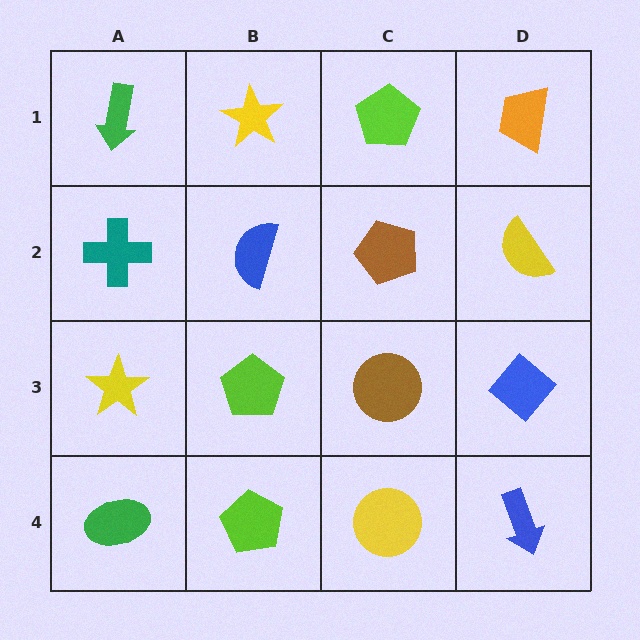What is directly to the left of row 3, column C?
A lime pentagon.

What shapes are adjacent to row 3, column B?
A blue semicircle (row 2, column B), a lime pentagon (row 4, column B), a yellow star (row 3, column A), a brown circle (row 3, column C).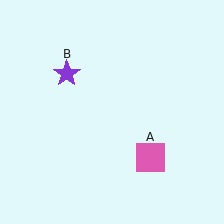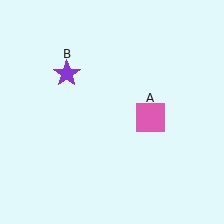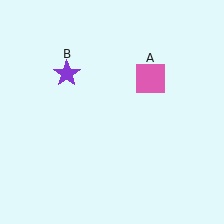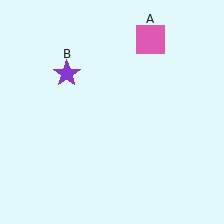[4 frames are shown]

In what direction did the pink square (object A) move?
The pink square (object A) moved up.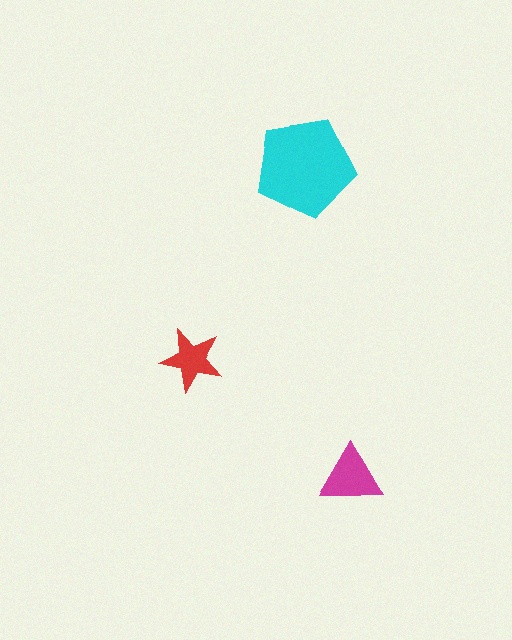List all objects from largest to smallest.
The cyan pentagon, the magenta triangle, the red star.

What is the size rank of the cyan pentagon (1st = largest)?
1st.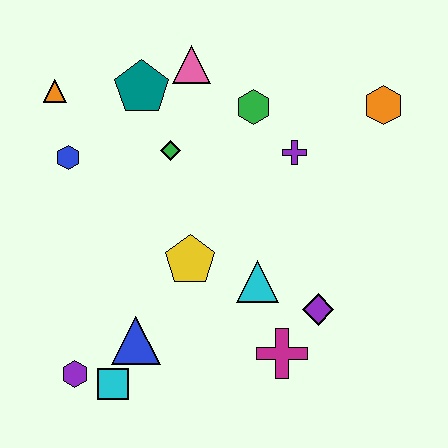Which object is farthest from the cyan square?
The orange hexagon is farthest from the cyan square.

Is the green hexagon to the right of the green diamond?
Yes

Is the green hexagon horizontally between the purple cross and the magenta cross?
No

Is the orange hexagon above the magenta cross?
Yes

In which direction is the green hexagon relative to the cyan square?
The green hexagon is above the cyan square.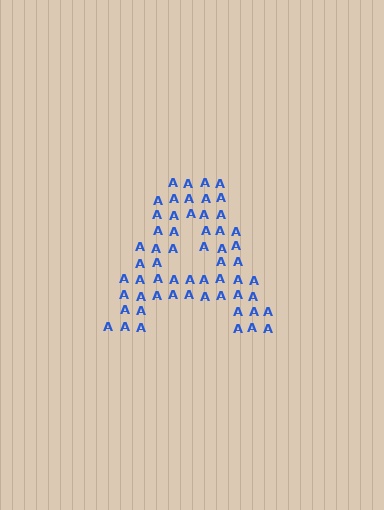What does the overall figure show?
The overall figure shows the letter A.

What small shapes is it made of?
It is made of small letter A's.